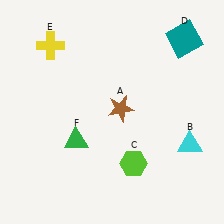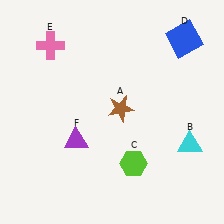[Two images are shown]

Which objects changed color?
D changed from teal to blue. E changed from yellow to pink. F changed from green to purple.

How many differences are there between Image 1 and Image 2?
There are 3 differences between the two images.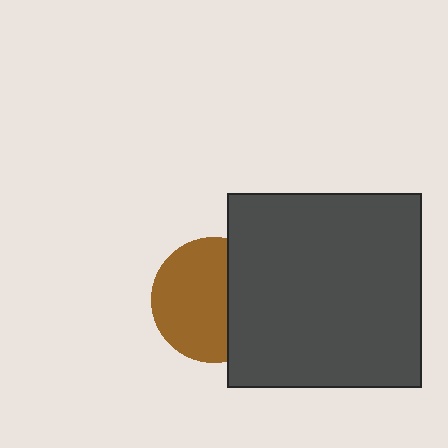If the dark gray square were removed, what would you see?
You would see the complete brown circle.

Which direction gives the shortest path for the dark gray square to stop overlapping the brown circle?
Moving right gives the shortest separation.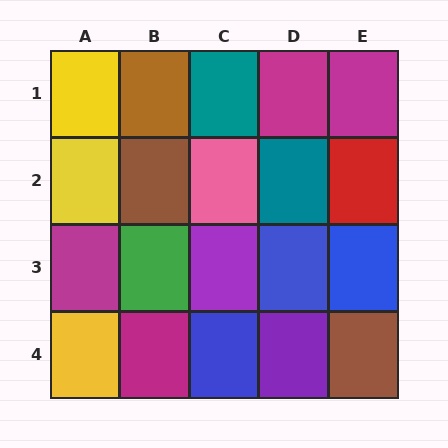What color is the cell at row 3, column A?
Magenta.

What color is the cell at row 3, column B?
Green.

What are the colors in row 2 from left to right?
Yellow, brown, pink, teal, red.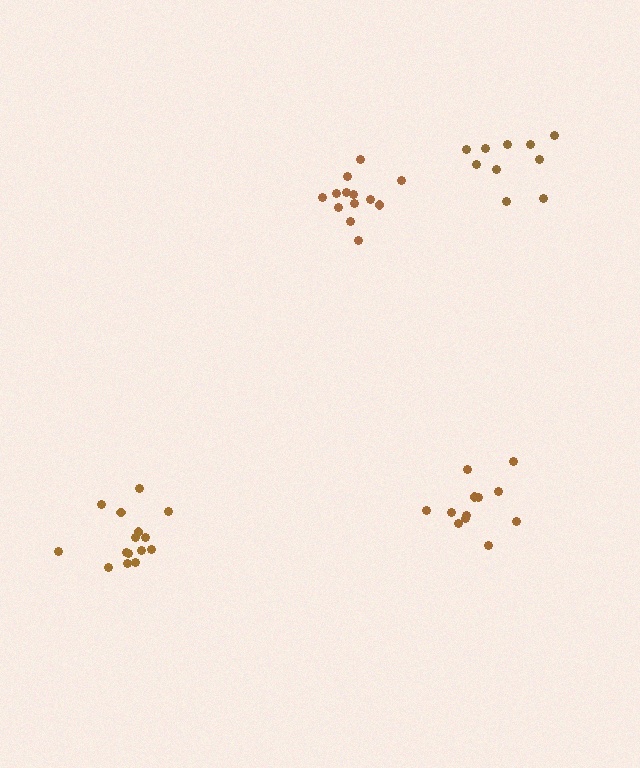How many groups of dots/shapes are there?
There are 4 groups.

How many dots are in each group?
Group 1: 12 dots, Group 2: 13 dots, Group 3: 10 dots, Group 4: 15 dots (50 total).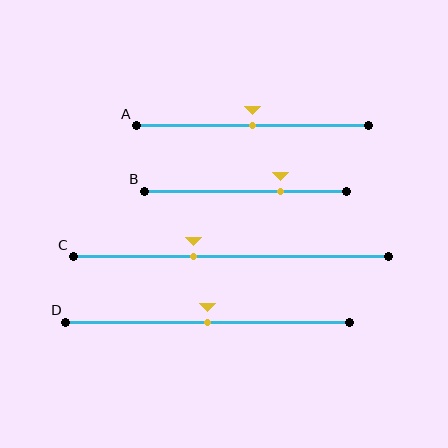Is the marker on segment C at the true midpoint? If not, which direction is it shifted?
No, the marker on segment C is shifted to the left by about 12% of the segment length.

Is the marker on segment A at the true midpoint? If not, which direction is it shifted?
Yes, the marker on segment A is at the true midpoint.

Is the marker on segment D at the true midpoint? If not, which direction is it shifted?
Yes, the marker on segment D is at the true midpoint.